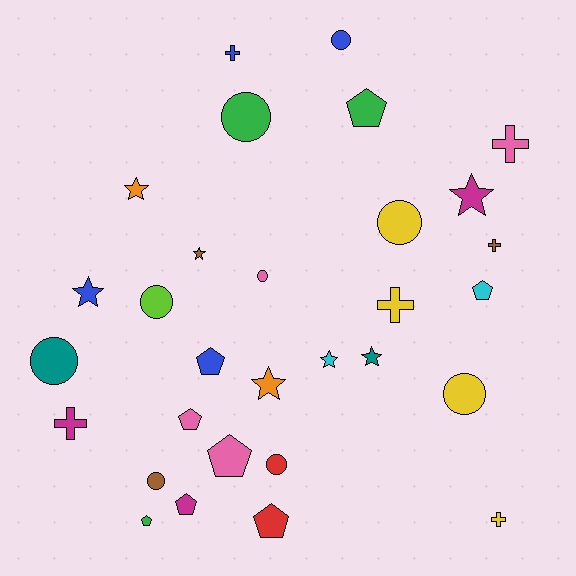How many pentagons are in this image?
There are 8 pentagons.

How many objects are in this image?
There are 30 objects.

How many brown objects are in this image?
There are 3 brown objects.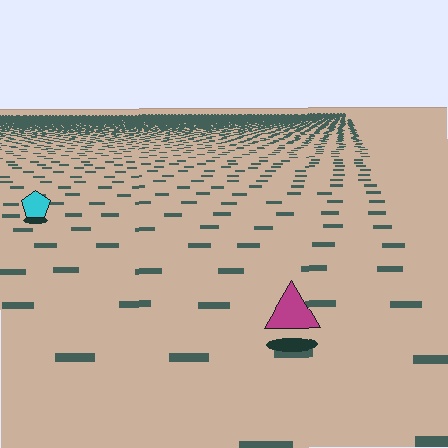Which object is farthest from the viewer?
The cyan pentagon is farthest from the viewer. It appears smaller and the ground texture around it is denser.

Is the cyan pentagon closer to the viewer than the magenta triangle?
No. The magenta triangle is closer — you can tell from the texture gradient: the ground texture is coarser near it.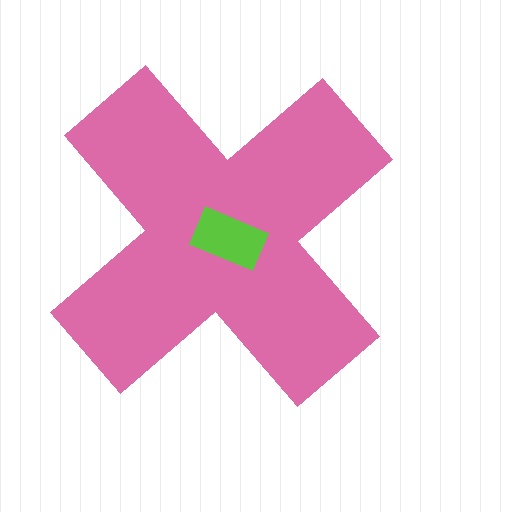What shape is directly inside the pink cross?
The lime rectangle.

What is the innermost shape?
The lime rectangle.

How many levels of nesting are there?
2.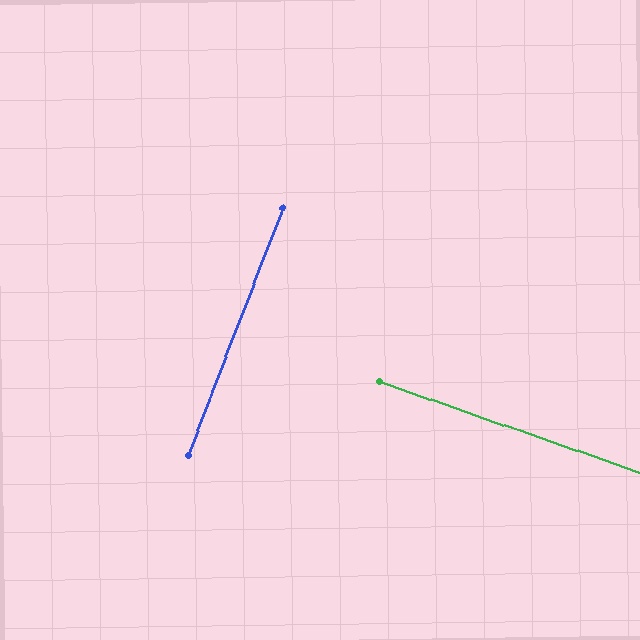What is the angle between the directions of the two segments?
Approximately 88 degrees.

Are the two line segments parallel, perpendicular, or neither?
Perpendicular — they meet at approximately 88°.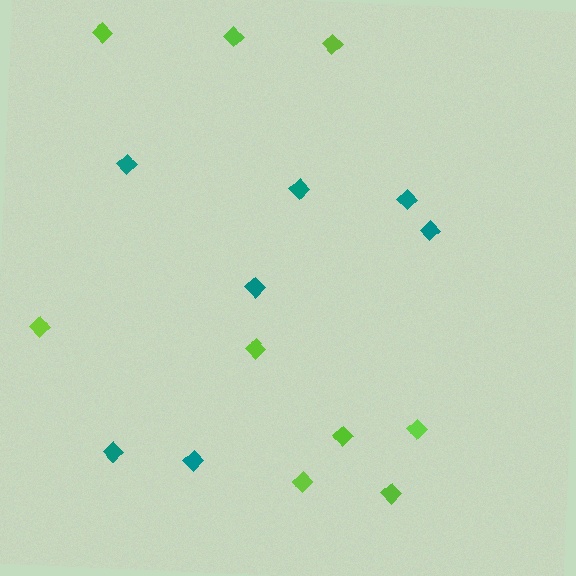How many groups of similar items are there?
There are 2 groups: one group of lime diamonds (9) and one group of teal diamonds (7).